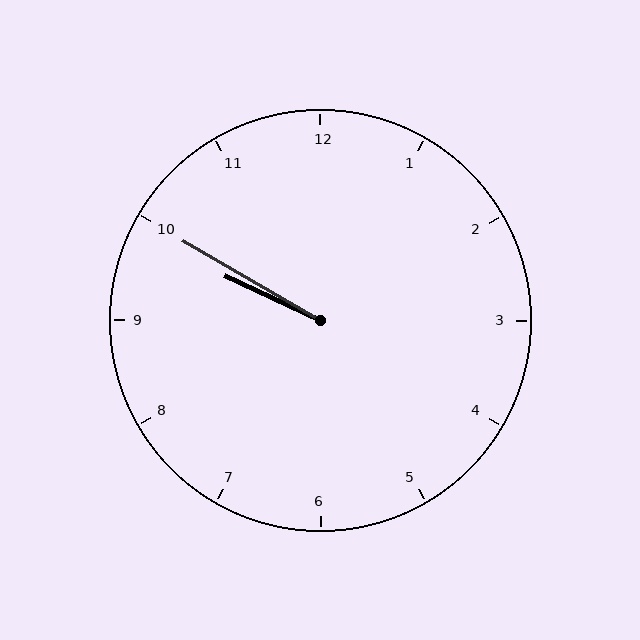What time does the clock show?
9:50.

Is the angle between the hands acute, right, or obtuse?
It is acute.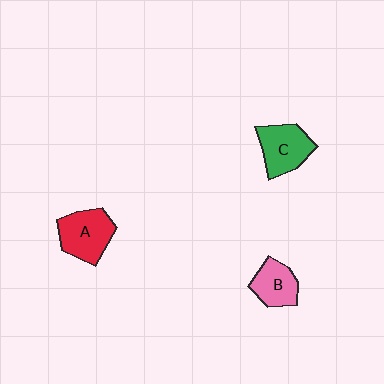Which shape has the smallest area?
Shape B (pink).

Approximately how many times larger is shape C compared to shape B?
Approximately 1.3 times.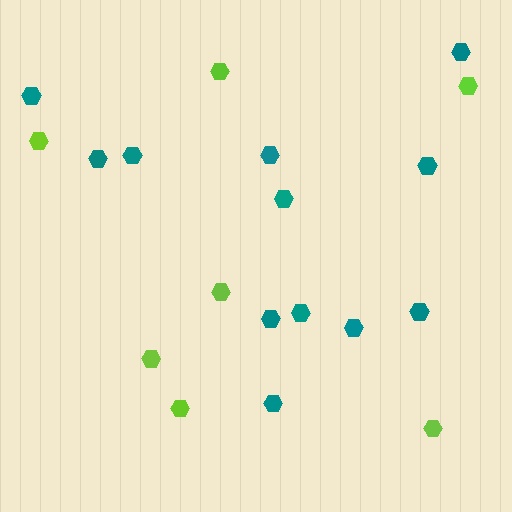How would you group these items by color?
There are 2 groups: one group of lime hexagons (7) and one group of teal hexagons (12).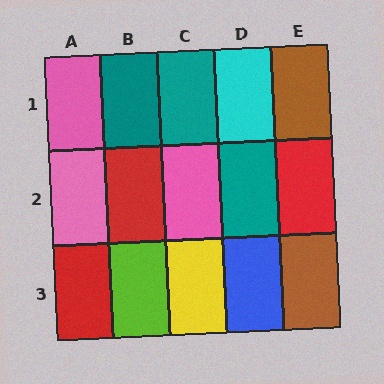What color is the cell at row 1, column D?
Cyan.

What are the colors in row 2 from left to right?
Pink, red, pink, teal, red.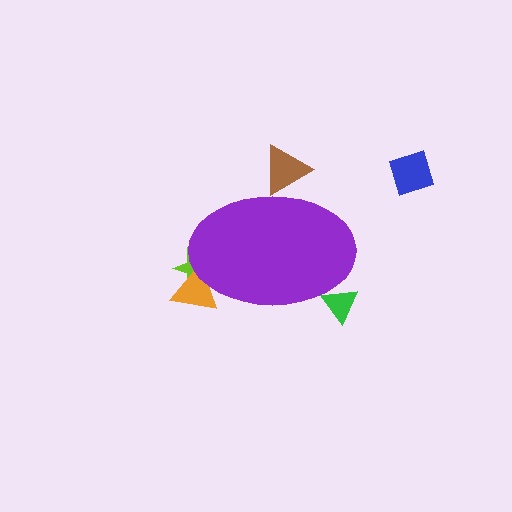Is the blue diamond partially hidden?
No, the blue diamond is fully visible.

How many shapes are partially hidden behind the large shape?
4 shapes are partially hidden.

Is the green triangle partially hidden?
Yes, the green triangle is partially hidden behind the purple ellipse.